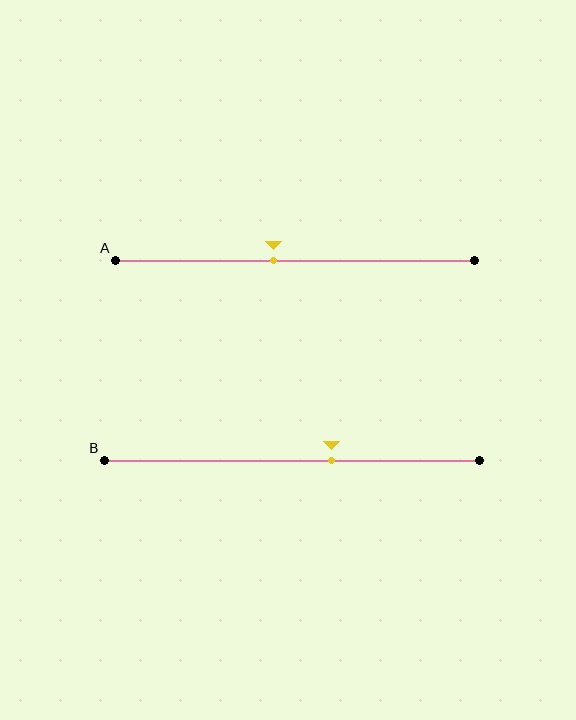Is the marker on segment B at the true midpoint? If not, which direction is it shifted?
No, the marker on segment B is shifted to the right by about 10% of the segment length.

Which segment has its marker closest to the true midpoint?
Segment A has its marker closest to the true midpoint.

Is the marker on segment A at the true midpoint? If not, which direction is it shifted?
No, the marker on segment A is shifted to the left by about 6% of the segment length.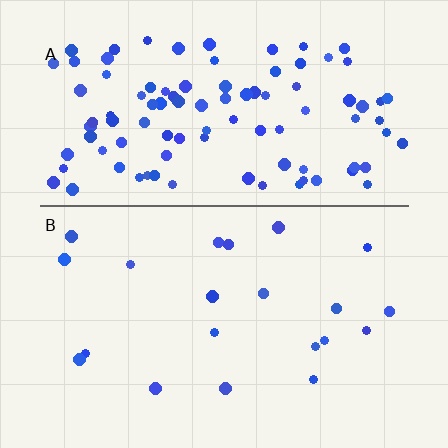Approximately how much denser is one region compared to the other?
Approximately 4.8× — region A over region B.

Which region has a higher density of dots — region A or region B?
A (the top).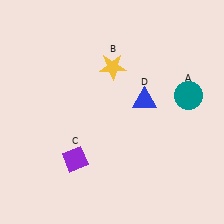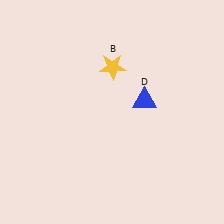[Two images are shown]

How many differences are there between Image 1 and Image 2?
There are 2 differences between the two images.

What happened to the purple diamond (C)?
The purple diamond (C) was removed in Image 2. It was in the bottom-left area of Image 1.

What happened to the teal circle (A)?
The teal circle (A) was removed in Image 2. It was in the top-right area of Image 1.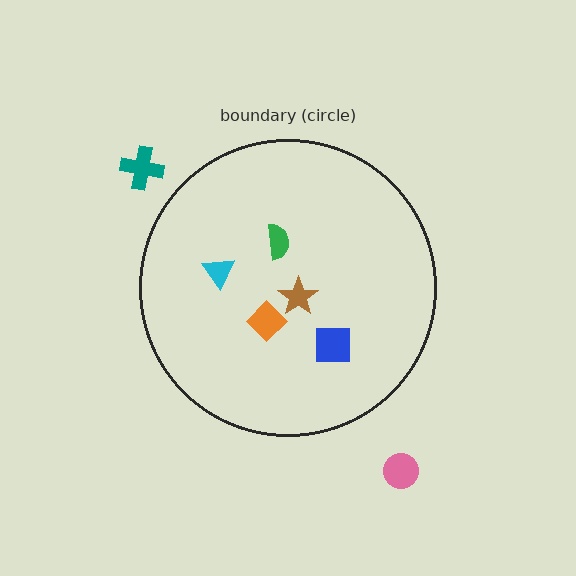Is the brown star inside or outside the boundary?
Inside.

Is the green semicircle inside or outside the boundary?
Inside.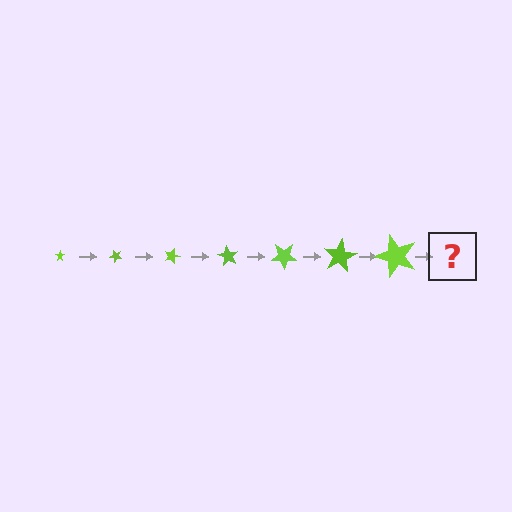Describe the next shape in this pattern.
It should be a star, larger than the previous one and rotated 315 degrees from the start.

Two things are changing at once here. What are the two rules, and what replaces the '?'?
The two rules are that the star grows larger each step and it rotates 45 degrees each step. The '?' should be a star, larger than the previous one and rotated 315 degrees from the start.